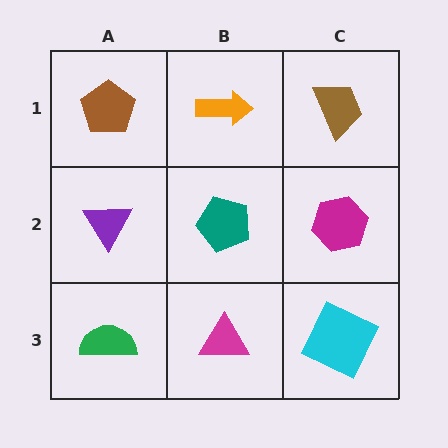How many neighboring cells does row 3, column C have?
2.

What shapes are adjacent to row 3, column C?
A magenta hexagon (row 2, column C), a magenta triangle (row 3, column B).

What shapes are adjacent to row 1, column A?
A purple triangle (row 2, column A), an orange arrow (row 1, column B).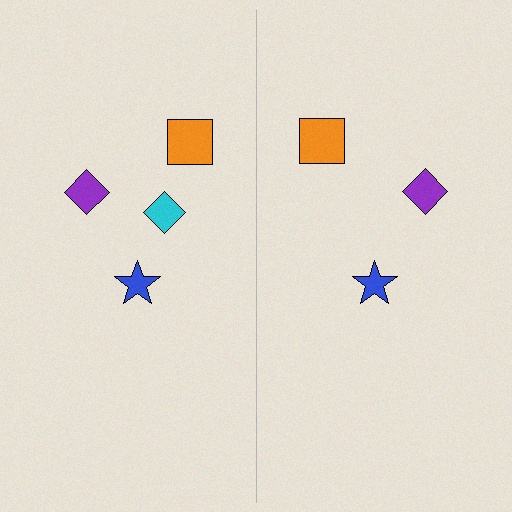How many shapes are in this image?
There are 7 shapes in this image.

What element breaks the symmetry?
A cyan diamond is missing from the right side.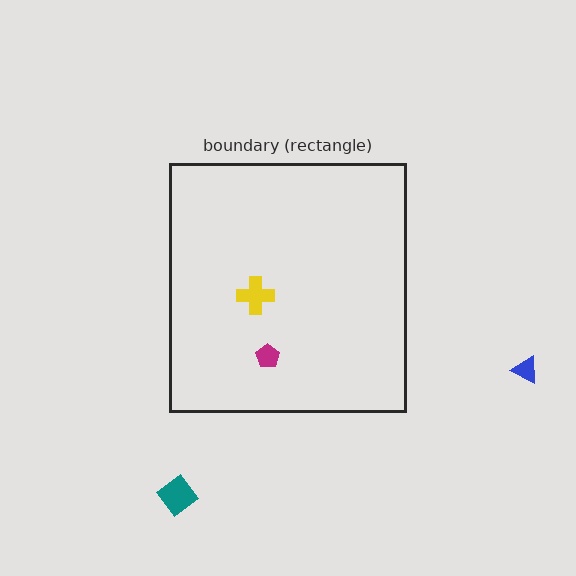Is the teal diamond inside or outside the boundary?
Outside.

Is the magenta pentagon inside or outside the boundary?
Inside.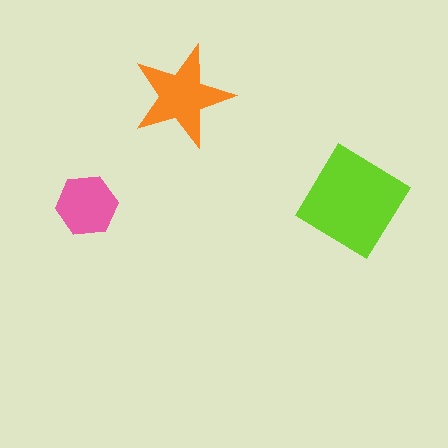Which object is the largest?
The lime diamond.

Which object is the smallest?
The pink hexagon.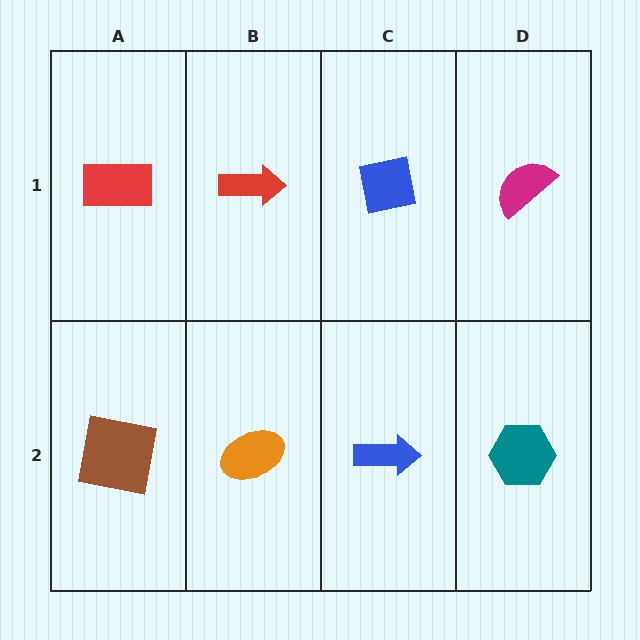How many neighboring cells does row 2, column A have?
2.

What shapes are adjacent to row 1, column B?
An orange ellipse (row 2, column B), a red rectangle (row 1, column A), a blue square (row 1, column C).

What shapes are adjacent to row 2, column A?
A red rectangle (row 1, column A), an orange ellipse (row 2, column B).